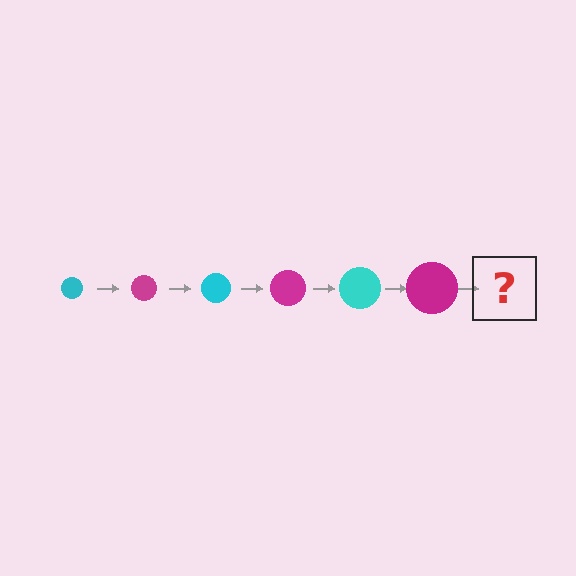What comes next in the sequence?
The next element should be a cyan circle, larger than the previous one.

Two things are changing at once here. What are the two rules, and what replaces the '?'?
The two rules are that the circle grows larger each step and the color cycles through cyan and magenta. The '?' should be a cyan circle, larger than the previous one.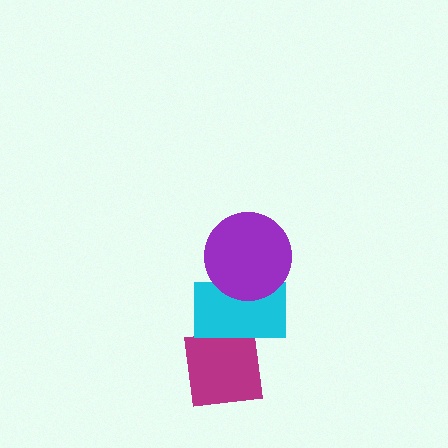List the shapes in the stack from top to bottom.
From top to bottom: the purple circle, the cyan rectangle, the magenta square.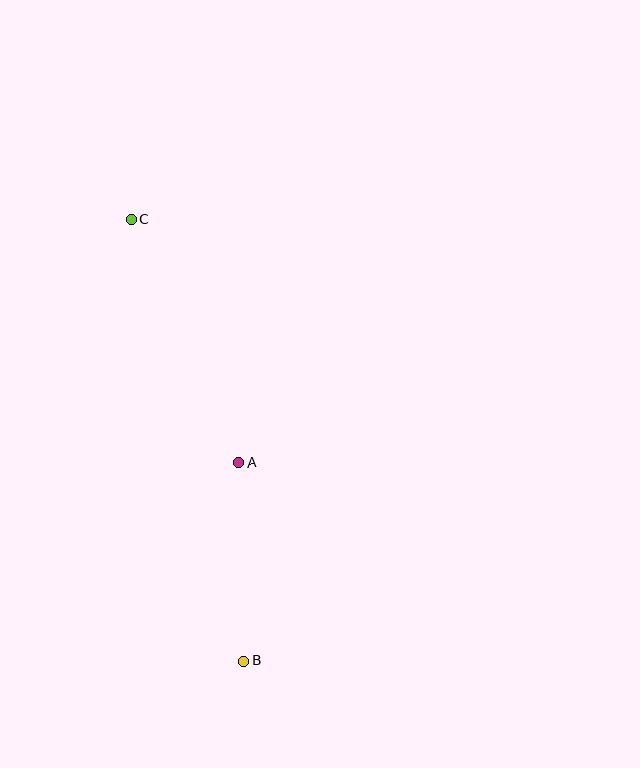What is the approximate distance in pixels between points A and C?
The distance between A and C is approximately 265 pixels.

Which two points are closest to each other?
Points A and B are closest to each other.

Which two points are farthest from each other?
Points B and C are farthest from each other.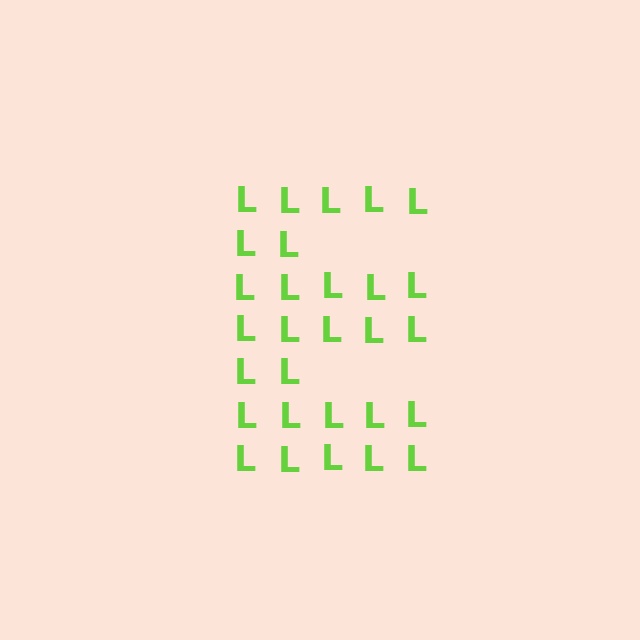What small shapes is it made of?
It is made of small letter L's.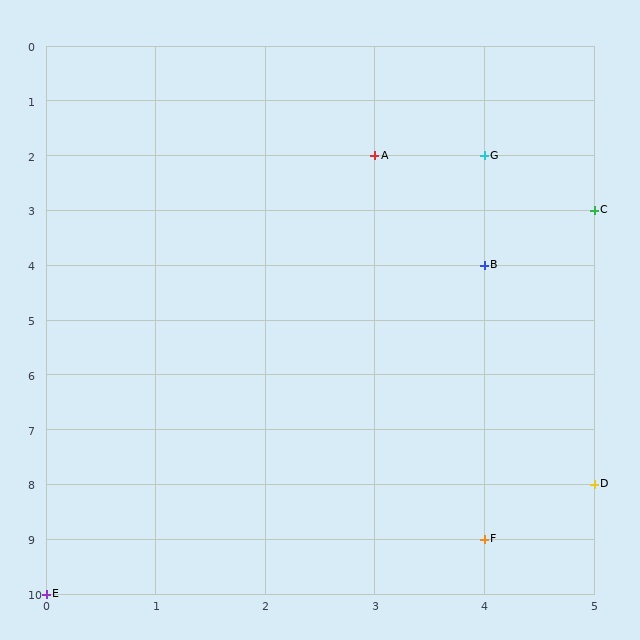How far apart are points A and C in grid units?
Points A and C are 2 columns and 1 row apart (about 2.2 grid units diagonally).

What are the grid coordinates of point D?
Point D is at grid coordinates (5, 8).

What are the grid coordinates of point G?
Point G is at grid coordinates (4, 2).